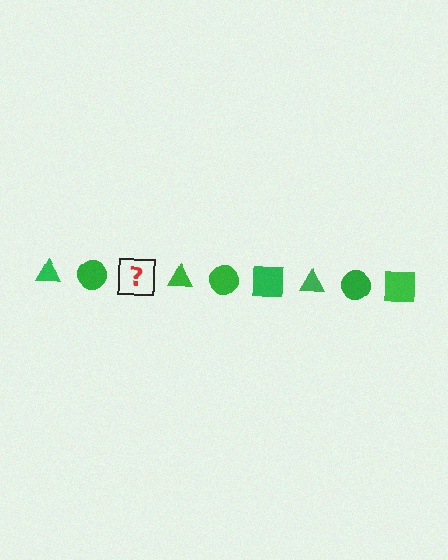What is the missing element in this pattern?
The missing element is a green square.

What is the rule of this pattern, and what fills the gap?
The rule is that the pattern cycles through triangle, circle, square shapes in green. The gap should be filled with a green square.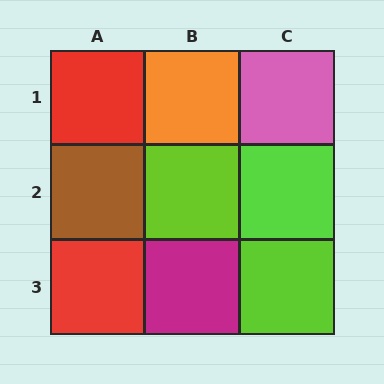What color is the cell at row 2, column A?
Brown.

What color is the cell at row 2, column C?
Lime.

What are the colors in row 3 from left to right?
Red, magenta, lime.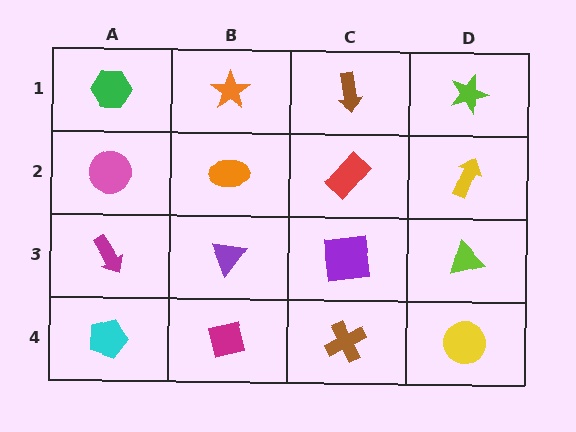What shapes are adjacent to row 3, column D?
A yellow arrow (row 2, column D), a yellow circle (row 4, column D), a purple square (row 3, column C).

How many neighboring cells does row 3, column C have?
4.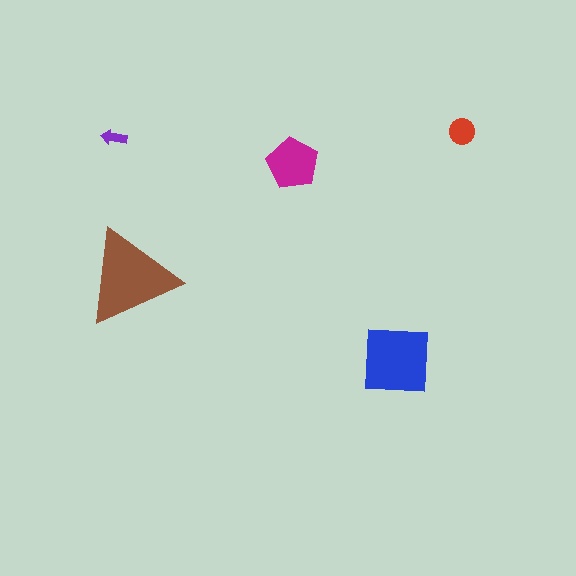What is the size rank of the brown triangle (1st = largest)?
1st.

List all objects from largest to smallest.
The brown triangle, the blue square, the magenta pentagon, the red circle, the purple arrow.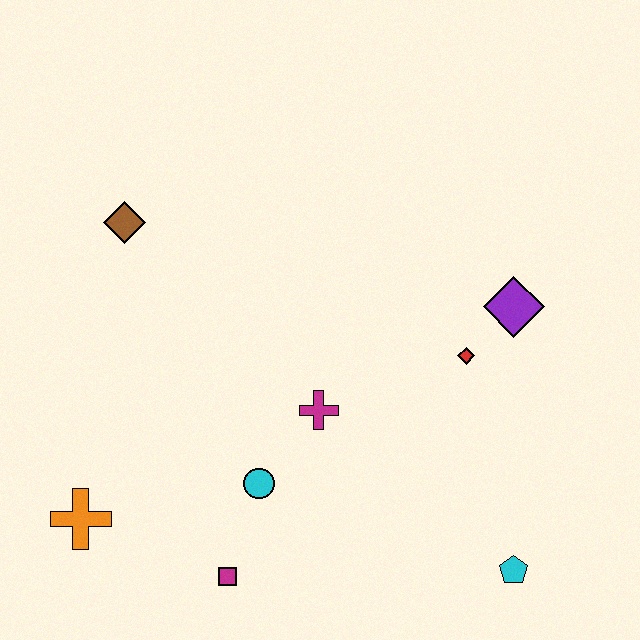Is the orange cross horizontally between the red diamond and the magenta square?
No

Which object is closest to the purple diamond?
The red diamond is closest to the purple diamond.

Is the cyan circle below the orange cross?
No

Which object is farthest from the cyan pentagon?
The brown diamond is farthest from the cyan pentagon.